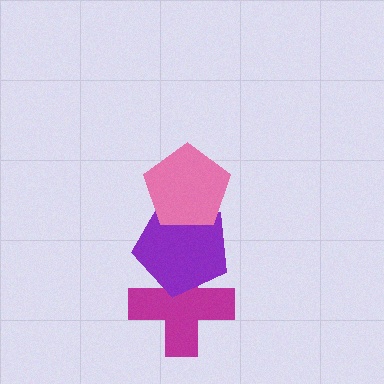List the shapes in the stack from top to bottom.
From top to bottom: the pink pentagon, the purple pentagon, the magenta cross.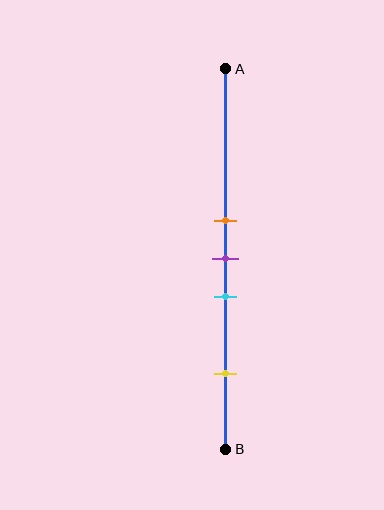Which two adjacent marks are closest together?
The orange and purple marks are the closest adjacent pair.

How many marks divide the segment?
There are 4 marks dividing the segment.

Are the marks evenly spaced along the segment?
No, the marks are not evenly spaced.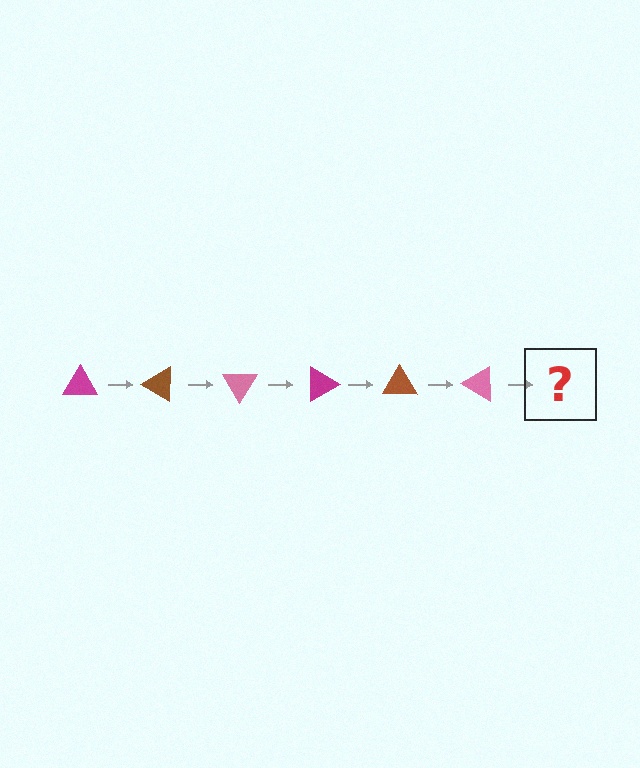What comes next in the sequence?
The next element should be a magenta triangle, rotated 180 degrees from the start.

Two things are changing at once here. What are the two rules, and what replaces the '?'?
The two rules are that it rotates 30 degrees each step and the color cycles through magenta, brown, and pink. The '?' should be a magenta triangle, rotated 180 degrees from the start.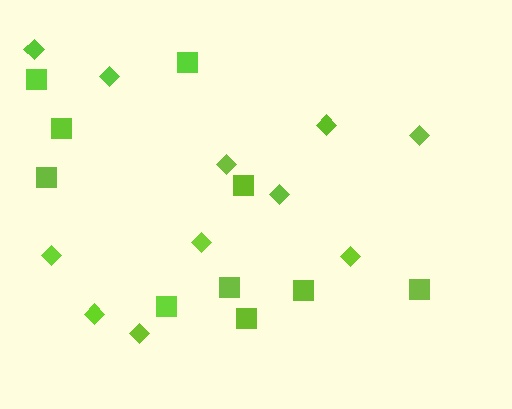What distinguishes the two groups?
There are 2 groups: one group of squares (10) and one group of diamonds (11).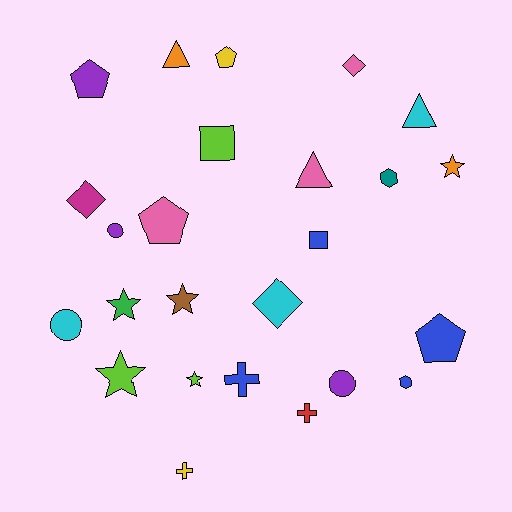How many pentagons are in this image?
There are 4 pentagons.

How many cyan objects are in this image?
There are 3 cyan objects.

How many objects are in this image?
There are 25 objects.